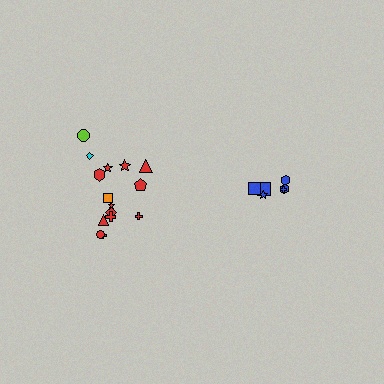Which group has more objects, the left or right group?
The left group.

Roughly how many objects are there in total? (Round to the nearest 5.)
Roughly 20 objects in total.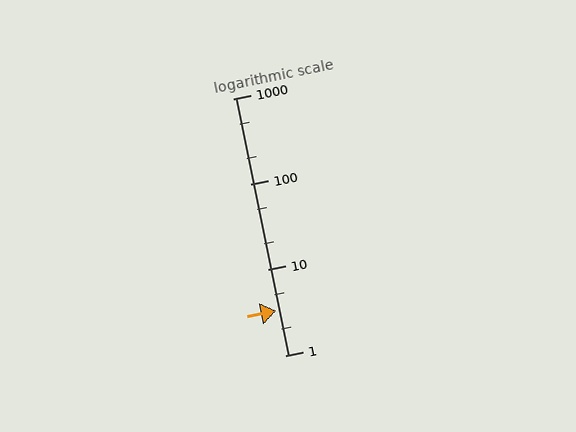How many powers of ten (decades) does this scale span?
The scale spans 3 decades, from 1 to 1000.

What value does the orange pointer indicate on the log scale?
The pointer indicates approximately 3.3.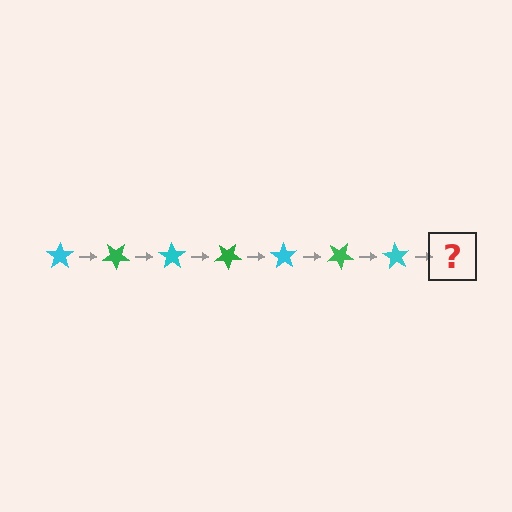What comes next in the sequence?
The next element should be a green star, rotated 245 degrees from the start.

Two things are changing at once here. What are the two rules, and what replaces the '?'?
The two rules are that it rotates 35 degrees each step and the color cycles through cyan and green. The '?' should be a green star, rotated 245 degrees from the start.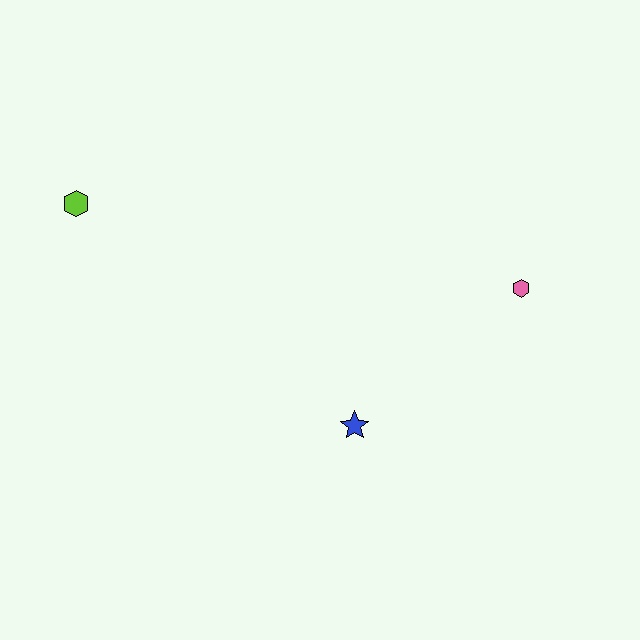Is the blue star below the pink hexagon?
Yes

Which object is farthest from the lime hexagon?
The pink hexagon is farthest from the lime hexagon.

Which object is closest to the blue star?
The pink hexagon is closest to the blue star.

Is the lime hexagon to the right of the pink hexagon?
No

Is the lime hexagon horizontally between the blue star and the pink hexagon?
No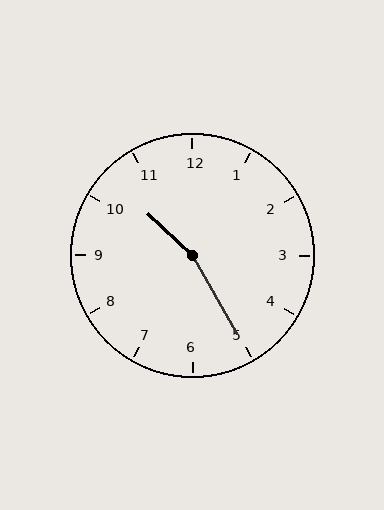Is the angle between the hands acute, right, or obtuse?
It is obtuse.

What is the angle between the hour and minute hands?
Approximately 162 degrees.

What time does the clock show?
10:25.